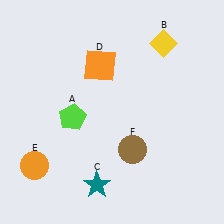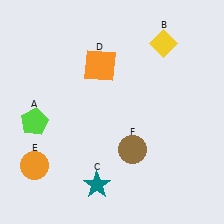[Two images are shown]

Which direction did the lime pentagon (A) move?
The lime pentagon (A) moved left.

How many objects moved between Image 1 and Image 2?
1 object moved between the two images.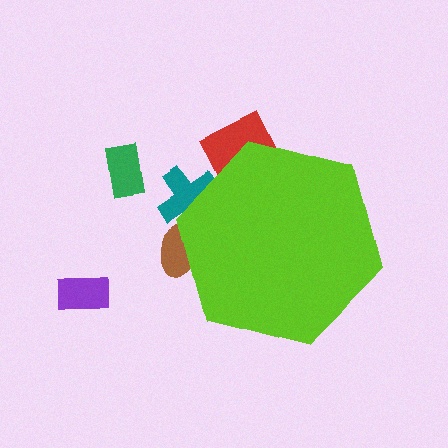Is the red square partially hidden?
Yes, the red square is partially hidden behind the lime hexagon.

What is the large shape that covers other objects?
A lime hexagon.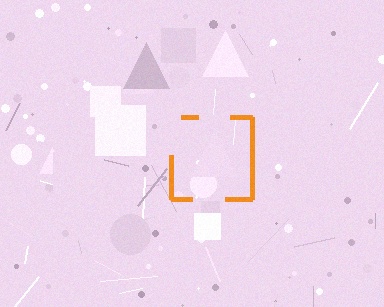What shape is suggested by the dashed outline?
The dashed outline suggests a square.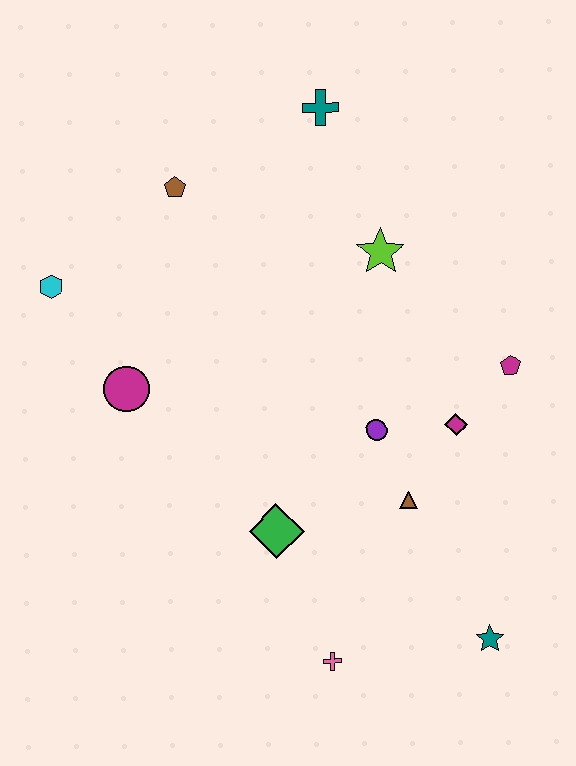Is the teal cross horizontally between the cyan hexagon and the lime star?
Yes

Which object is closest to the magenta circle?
The cyan hexagon is closest to the magenta circle.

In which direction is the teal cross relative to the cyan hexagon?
The teal cross is to the right of the cyan hexagon.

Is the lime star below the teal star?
No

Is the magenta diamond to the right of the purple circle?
Yes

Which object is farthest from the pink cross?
The teal cross is farthest from the pink cross.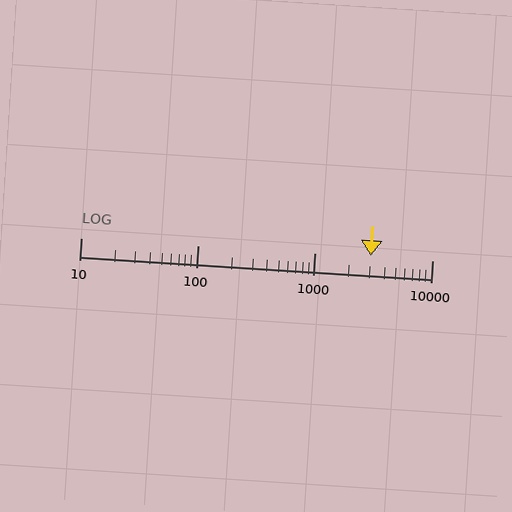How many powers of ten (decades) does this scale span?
The scale spans 3 decades, from 10 to 10000.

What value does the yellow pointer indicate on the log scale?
The pointer indicates approximately 3000.